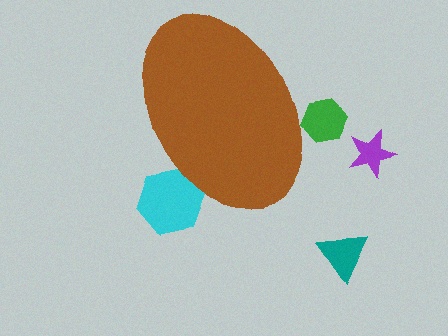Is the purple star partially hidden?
No, the purple star is fully visible.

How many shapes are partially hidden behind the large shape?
2 shapes are partially hidden.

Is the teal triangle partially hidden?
No, the teal triangle is fully visible.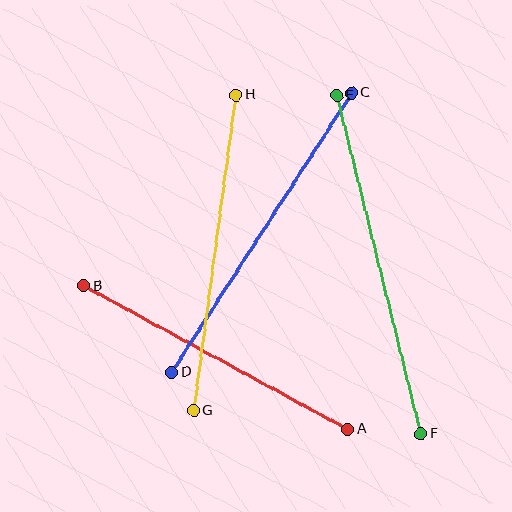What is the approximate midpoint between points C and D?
The midpoint is at approximately (262, 233) pixels.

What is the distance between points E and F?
The distance is approximately 349 pixels.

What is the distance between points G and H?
The distance is approximately 319 pixels.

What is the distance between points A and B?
The distance is approximately 300 pixels.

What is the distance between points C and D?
The distance is approximately 332 pixels.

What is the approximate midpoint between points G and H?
The midpoint is at approximately (215, 253) pixels.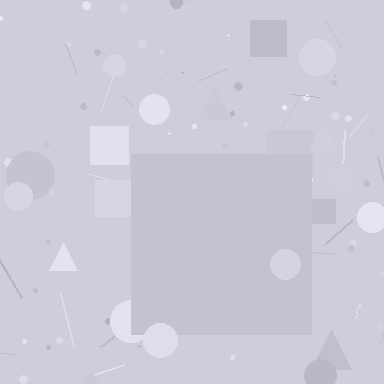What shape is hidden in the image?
A square is hidden in the image.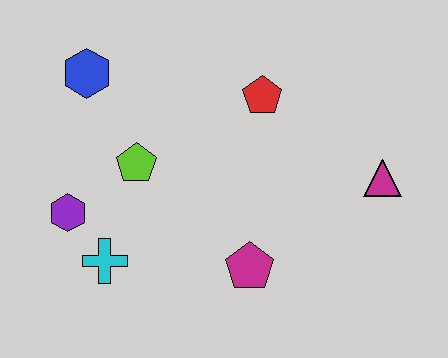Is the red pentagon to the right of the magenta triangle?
No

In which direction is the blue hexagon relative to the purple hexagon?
The blue hexagon is above the purple hexagon.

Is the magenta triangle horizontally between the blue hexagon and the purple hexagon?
No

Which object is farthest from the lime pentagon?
The magenta triangle is farthest from the lime pentagon.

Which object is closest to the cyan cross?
The purple hexagon is closest to the cyan cross.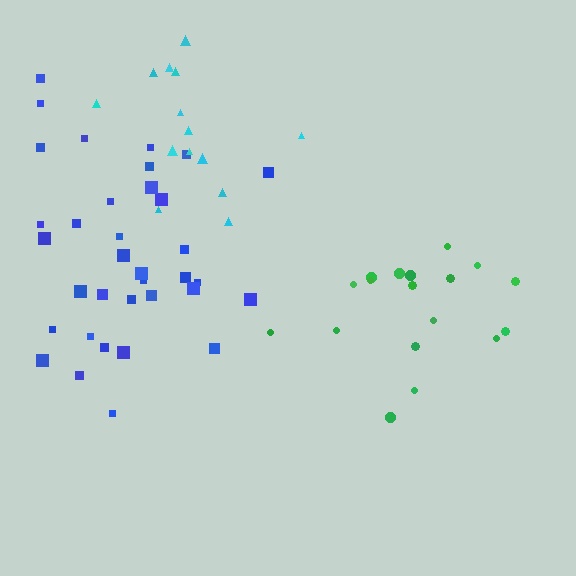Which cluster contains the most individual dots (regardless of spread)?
Blue (35).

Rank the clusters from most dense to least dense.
blue, green, cyan.